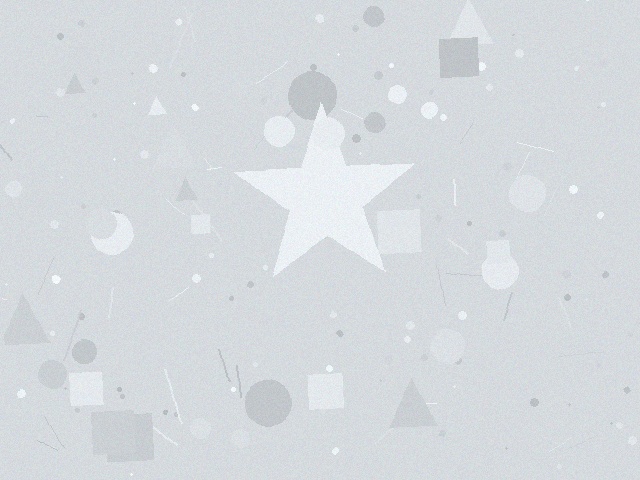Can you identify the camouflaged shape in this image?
The camouflaged shape is a star.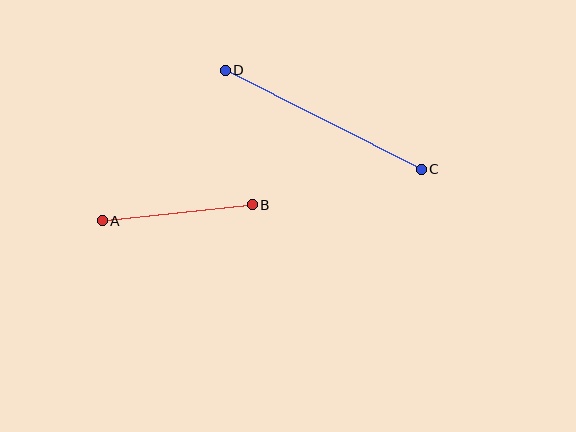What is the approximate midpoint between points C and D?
The midpoint is at approximately (323, 120) pixels.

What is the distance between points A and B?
The distance is approximately 151 pixels.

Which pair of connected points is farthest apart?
Points C and D are farthest apart.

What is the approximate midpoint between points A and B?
The midpoint is at approximately (177, 213) pixels.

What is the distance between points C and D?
The distance is approximately 220 pixels.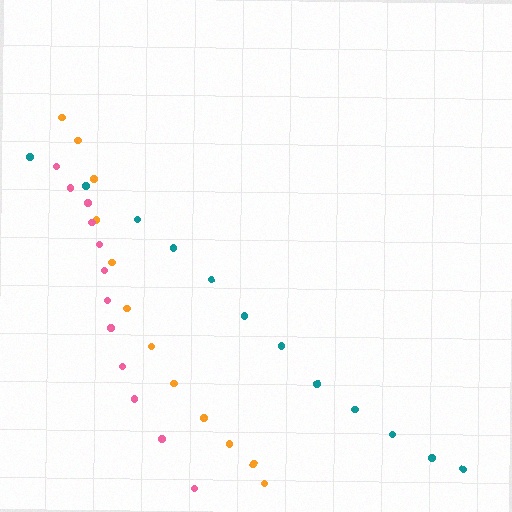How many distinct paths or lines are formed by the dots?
There are 3 distinct paths.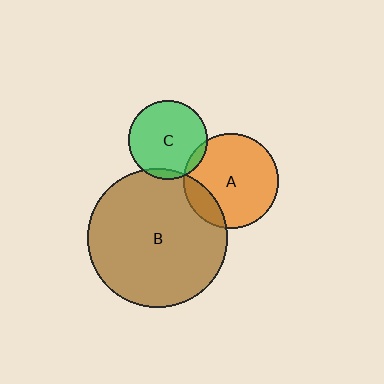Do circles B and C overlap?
Yes.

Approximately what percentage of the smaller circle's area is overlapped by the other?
Approximately 5%.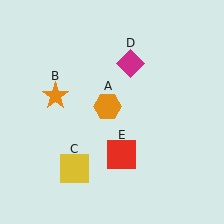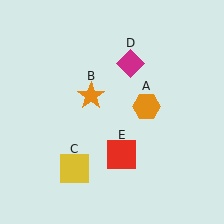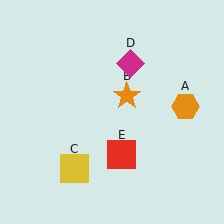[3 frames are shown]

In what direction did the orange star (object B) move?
The orange star (object B) moved right.